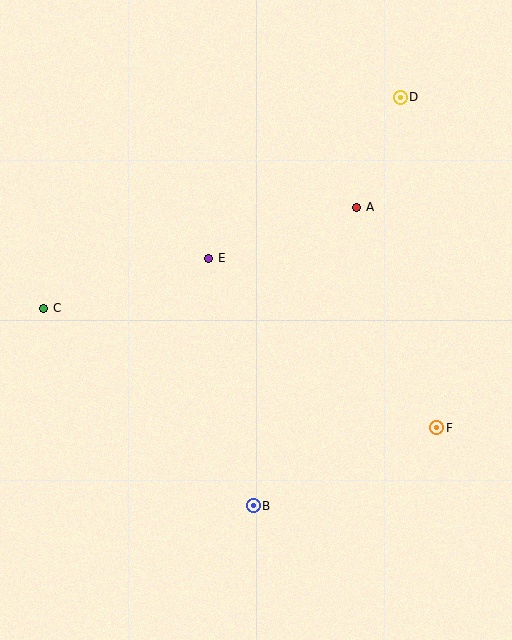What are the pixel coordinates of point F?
Point F is at (437, 428).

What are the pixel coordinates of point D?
Point D is at (400, 97).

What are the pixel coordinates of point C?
Point C is at (44, 308).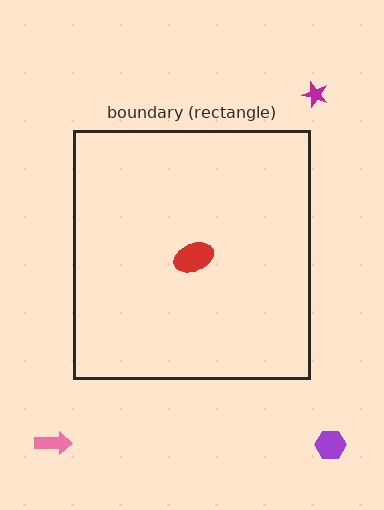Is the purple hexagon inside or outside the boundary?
Outside.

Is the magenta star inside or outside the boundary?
Outside.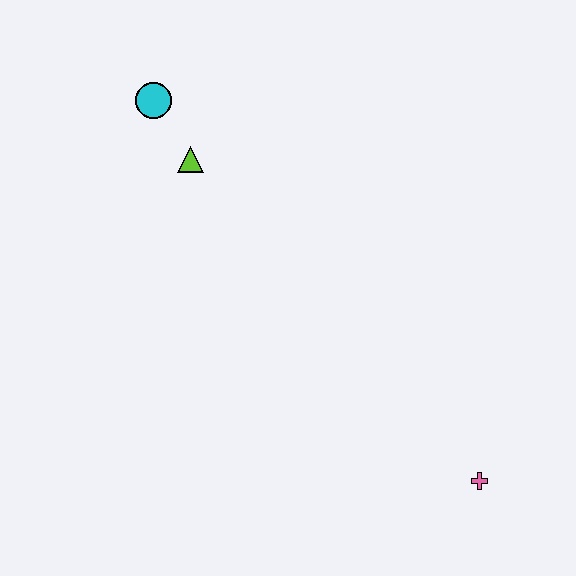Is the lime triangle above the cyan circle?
No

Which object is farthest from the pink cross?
The cyan circle is farthest from the pink cross.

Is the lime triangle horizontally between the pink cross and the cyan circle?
Yes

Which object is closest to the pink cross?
The lime triangle is closest to the pink cross.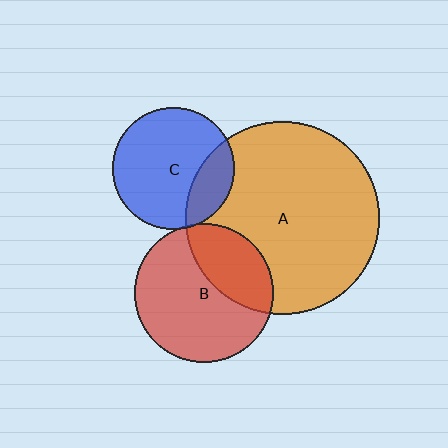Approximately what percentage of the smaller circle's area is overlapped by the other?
Approximately 35%.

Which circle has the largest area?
Circle A (orange).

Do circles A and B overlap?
Yes.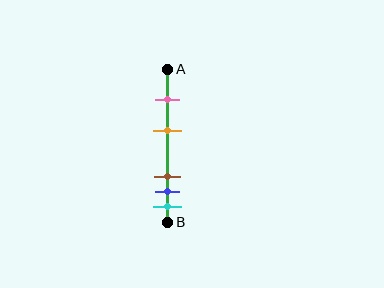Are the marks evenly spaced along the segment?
No, the marks are not evenly spaced.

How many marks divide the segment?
There are 5 marks dividing the segment.